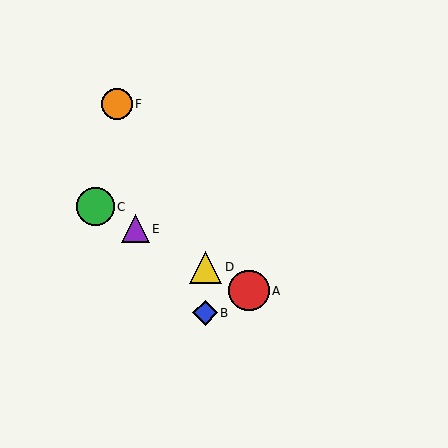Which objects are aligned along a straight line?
Objects A, C, D, E are aligned along a straight line.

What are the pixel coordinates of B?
Object B is at (205, 313).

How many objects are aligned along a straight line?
4 objects (A, C, D, E) are aligned along a straight line.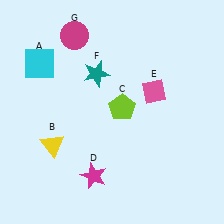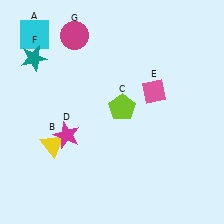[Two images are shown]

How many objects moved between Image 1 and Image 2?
3 objects moved between the two images.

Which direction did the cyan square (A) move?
The cyan square (A) moved up.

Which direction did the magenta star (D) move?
The magenta star (D) moved up.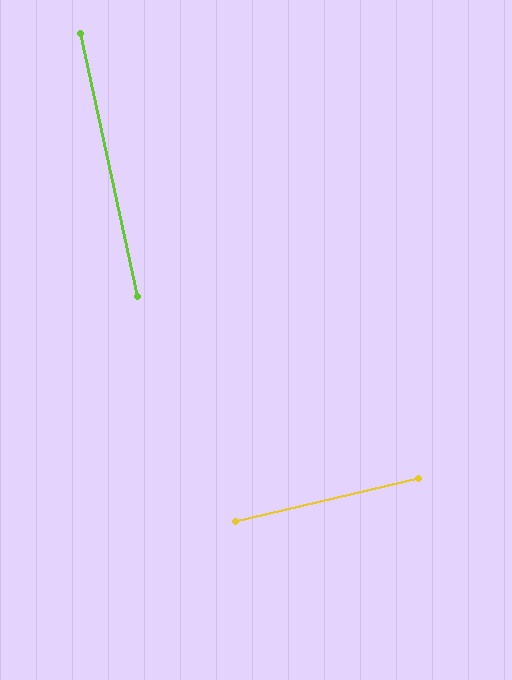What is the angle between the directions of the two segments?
Approximately 89 degrees.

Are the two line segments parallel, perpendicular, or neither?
Perpendicular — they meet at approximately 89°.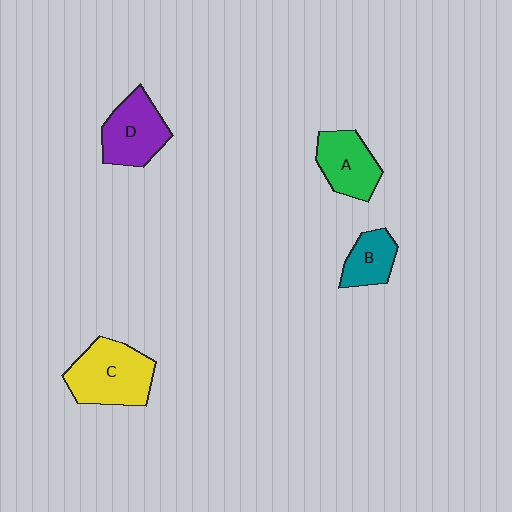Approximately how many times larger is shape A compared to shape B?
Approximately 1.3 times.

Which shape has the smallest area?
Shape B (teal).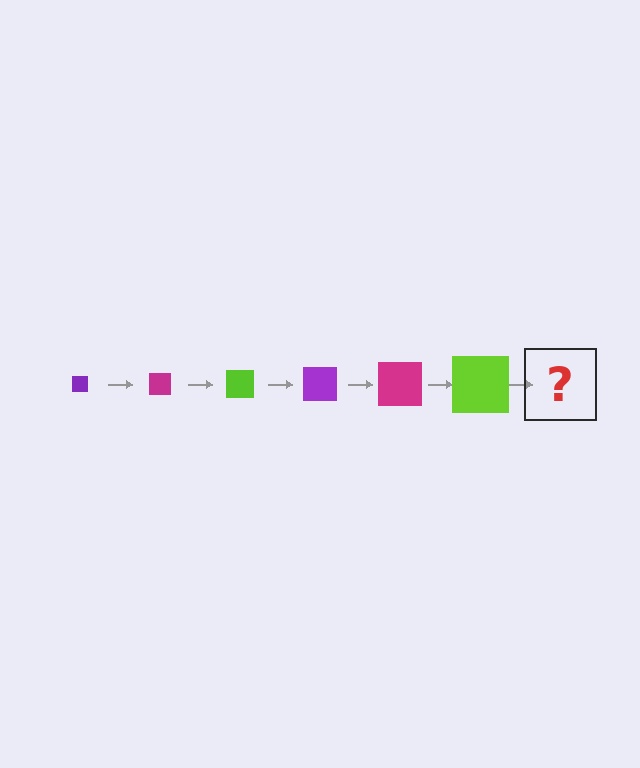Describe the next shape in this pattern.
It should be a purple square, larger than the previous one.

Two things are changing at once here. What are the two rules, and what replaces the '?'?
The two rules are that the square grows larger each step and the color cycles through purple, magenta, and lime. The '?' should be a purple square, larger than the previous one.